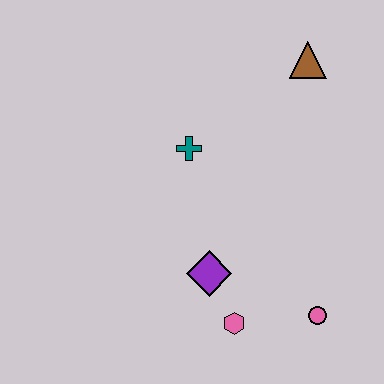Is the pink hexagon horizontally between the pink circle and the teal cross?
Yes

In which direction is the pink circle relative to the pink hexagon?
The pink circle is to the right of the pink hexagon.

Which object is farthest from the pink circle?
The brown triangle is farthest from the pink circle.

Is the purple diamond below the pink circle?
No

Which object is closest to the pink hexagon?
The purple diamond is closest to the pink hexagon.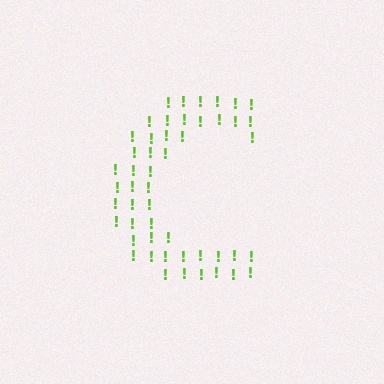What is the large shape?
The large shape is the letter C.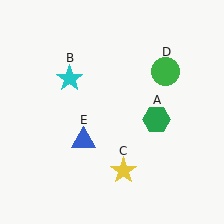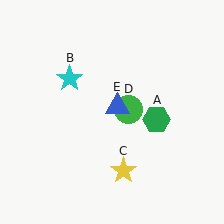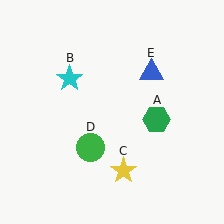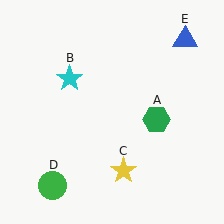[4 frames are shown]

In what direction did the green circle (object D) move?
The green circle (object D) moved down and to the left.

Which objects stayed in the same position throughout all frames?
Green hexagon (object A) and cyan star (object B) and yellow star (object C) remained stationary.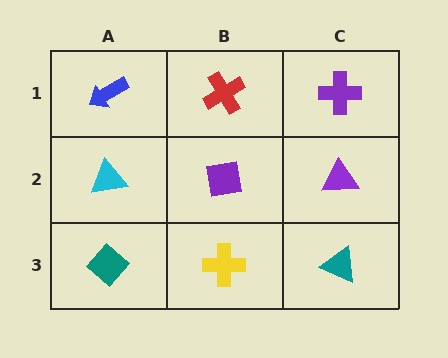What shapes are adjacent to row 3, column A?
A cyan triangle (row 2, column A), a yellow cross (row 3, column B).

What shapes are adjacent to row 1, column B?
A purple square (row 2, column B), a blue arrow (row 1, column A), a purple cross (row 1, column C).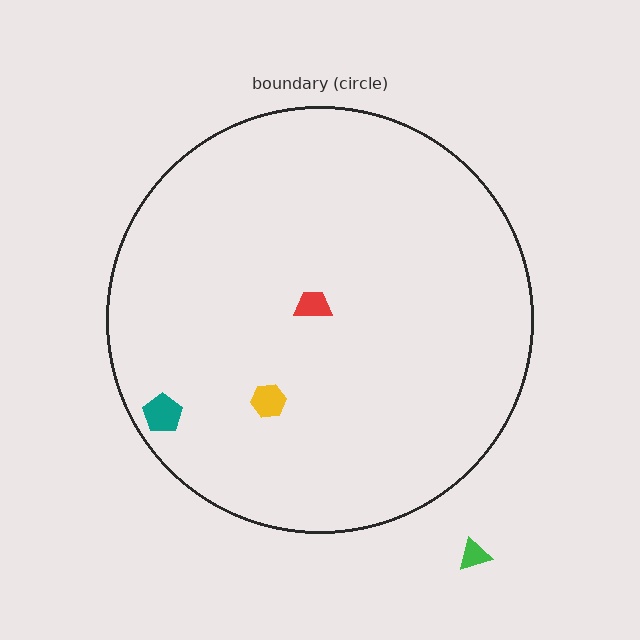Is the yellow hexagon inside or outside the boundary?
Inside.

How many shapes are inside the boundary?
3 inside, 1 outside.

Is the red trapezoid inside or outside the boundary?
Inside.